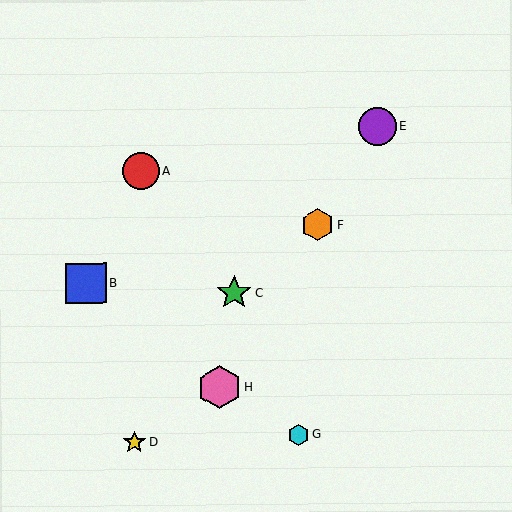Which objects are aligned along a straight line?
Objects E, F, H are aligned along a straight line.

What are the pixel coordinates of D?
Object D is at (134, 443).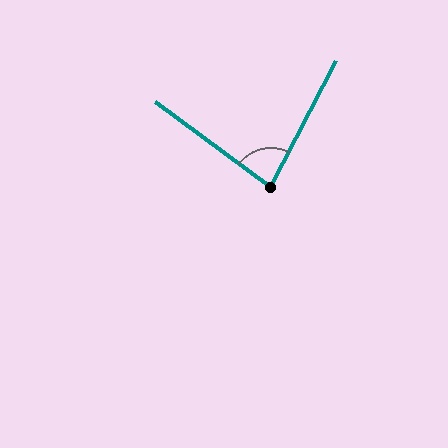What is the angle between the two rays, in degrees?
Approximately 81 degrees.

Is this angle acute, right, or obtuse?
It is acute.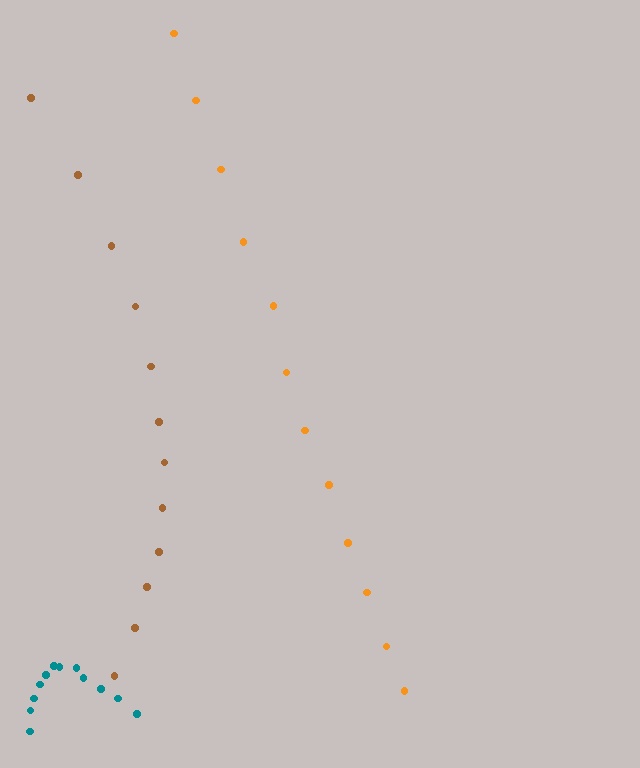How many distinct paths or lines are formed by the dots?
There are 3 distinct paths.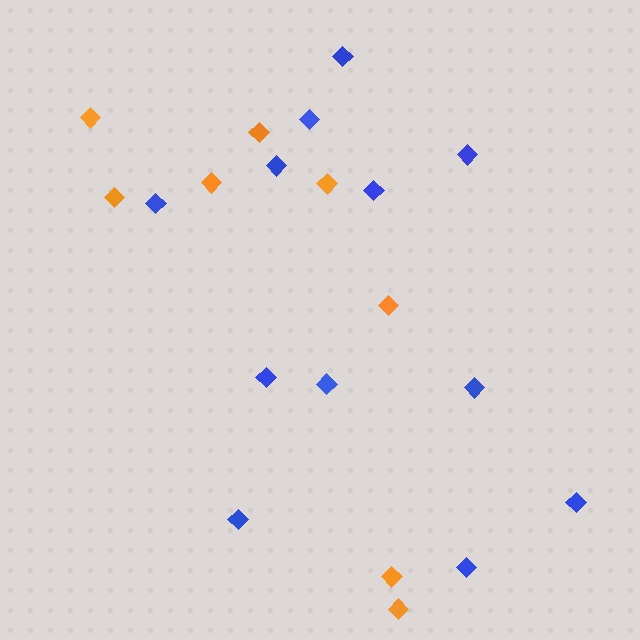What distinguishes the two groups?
There are 2 groups: one group of blue diamonds (12) and one group of orange diamonds (8).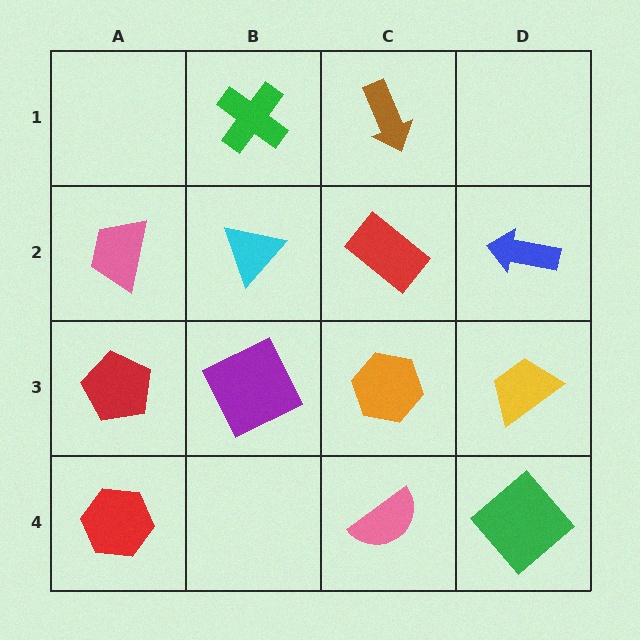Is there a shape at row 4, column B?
No, that cell is empty.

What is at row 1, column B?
A green cross.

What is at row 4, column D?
A green diamond.